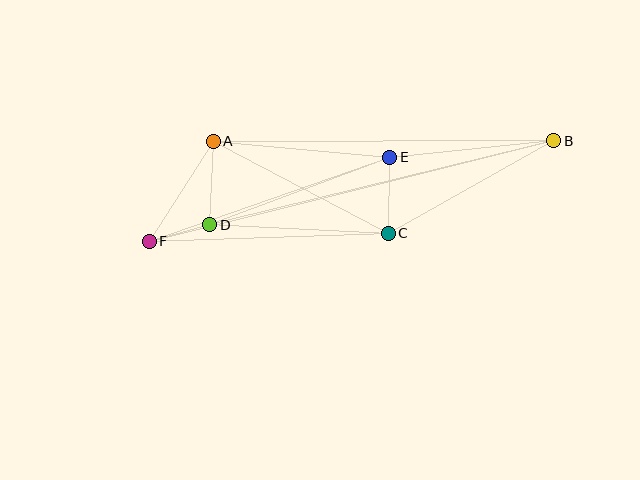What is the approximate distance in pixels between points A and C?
The distance between A and C is approximately 197 pixels.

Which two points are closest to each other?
Points D and F are closest to each other.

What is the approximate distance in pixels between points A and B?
The distance between A and B is approximately 340 pixels.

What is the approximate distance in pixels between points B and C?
The distance between B and C is approximately 190 pixels.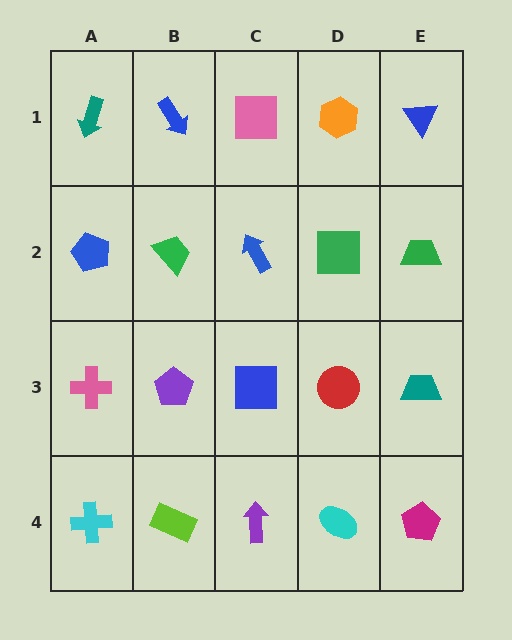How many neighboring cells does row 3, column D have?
4.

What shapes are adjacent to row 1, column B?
A green trapezoid (row 2, column B), a teal arrow (row 1, column A), a pink square (row 1, column C).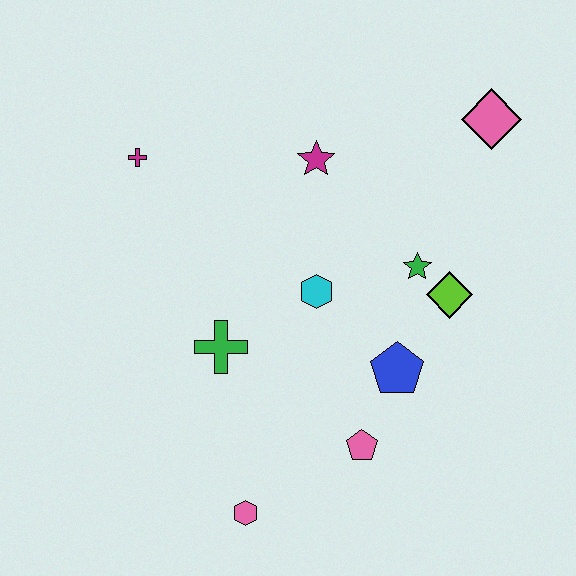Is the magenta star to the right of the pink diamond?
No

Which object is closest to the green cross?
The cyan hexagon is closest to the green cross.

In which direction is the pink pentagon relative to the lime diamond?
The pink pentagon is below the lime diamond.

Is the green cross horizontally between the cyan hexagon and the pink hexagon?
No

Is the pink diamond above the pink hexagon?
Yes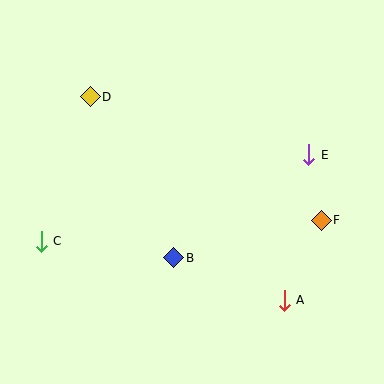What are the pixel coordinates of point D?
Point D is at (90, 97).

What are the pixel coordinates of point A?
Point A is at (284, 300).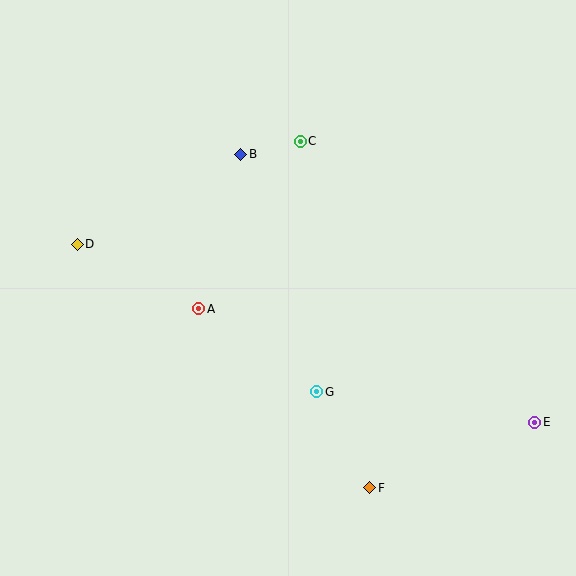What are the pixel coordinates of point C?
Point C is at (300, 141).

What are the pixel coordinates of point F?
Point F is at (370, 488).